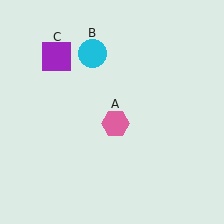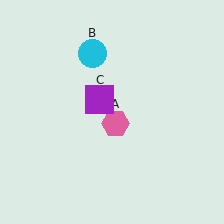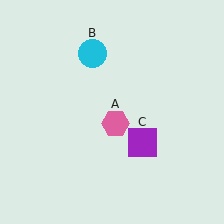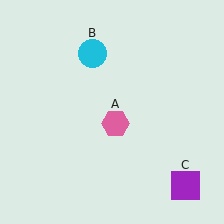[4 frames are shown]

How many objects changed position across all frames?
1 object changed position: purple square (object C).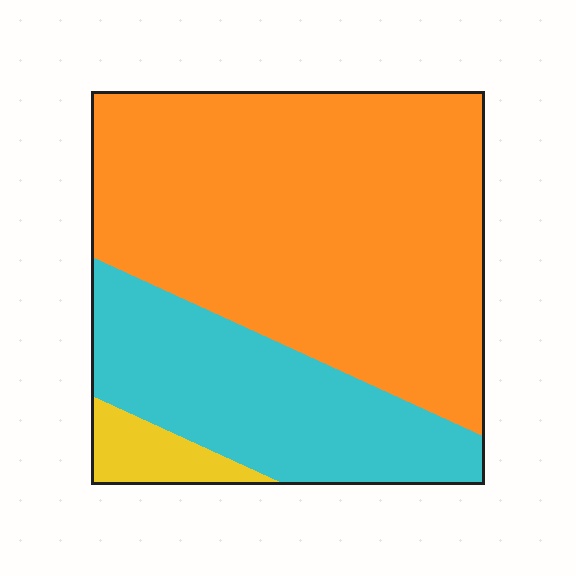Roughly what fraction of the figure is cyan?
Cyan covers around 30% of the figure.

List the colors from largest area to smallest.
From largest to smallest: orange, cyan, yellow.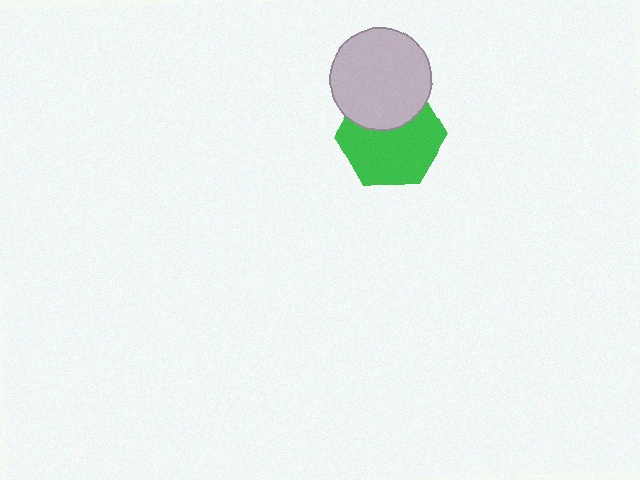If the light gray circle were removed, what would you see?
You would see the complete green hexagon.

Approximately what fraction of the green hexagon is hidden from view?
Roughly 34% of the green hexagon is hidden behind the light gray circle.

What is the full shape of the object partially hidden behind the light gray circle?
The partially hidden object is a green hexagon.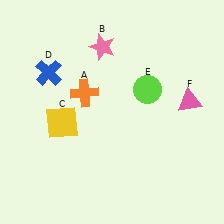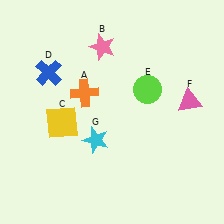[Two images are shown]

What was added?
A cyan star (G) was added in Image 2.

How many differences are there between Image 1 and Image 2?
There is 1 difference between the two images.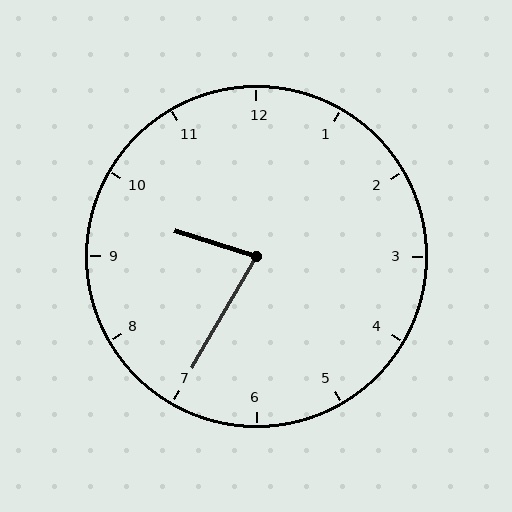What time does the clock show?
9:35.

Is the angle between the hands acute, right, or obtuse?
It is acute.